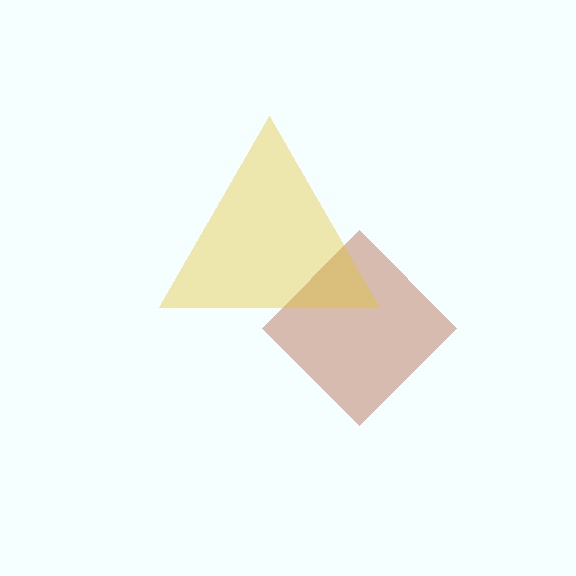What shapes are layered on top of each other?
The layered shapes are: a brown diamond, a yellow triangle.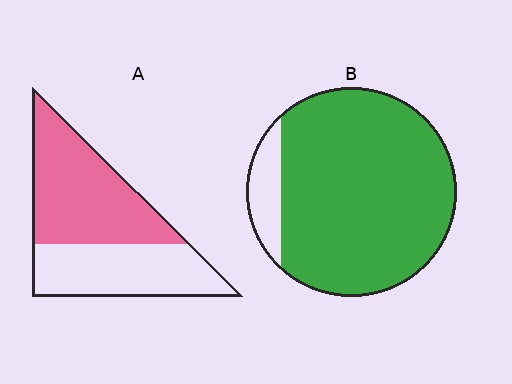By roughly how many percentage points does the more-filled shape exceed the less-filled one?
By roughly 35 percentage points (B over A).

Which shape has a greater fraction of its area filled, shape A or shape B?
Shape B.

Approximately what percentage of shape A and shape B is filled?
A is approximately 55% and B is approximately 90%.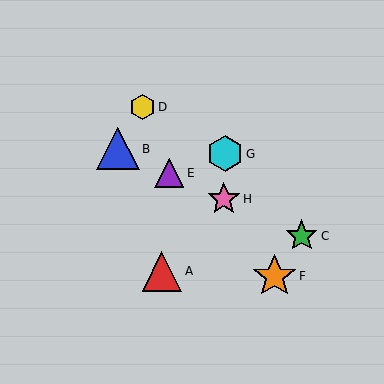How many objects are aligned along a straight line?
4 objects (B, C, E, H) are aligned along a straight line.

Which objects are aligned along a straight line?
Objects B, C, E, H are aligned along a straight line.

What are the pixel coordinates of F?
Object F is at (275, 276).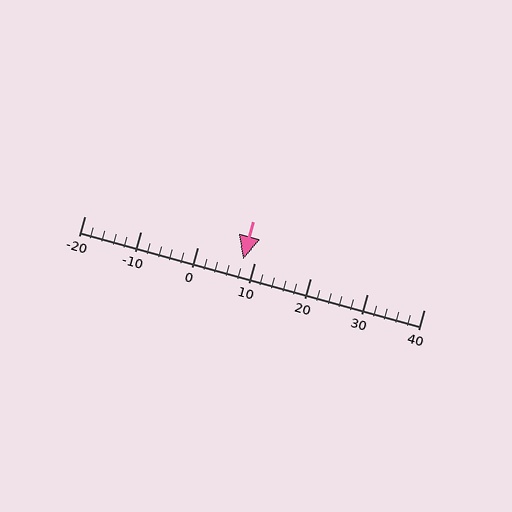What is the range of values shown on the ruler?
The ruler shows values from -20 to 40.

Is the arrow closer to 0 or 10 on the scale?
The arrow is closer to 10.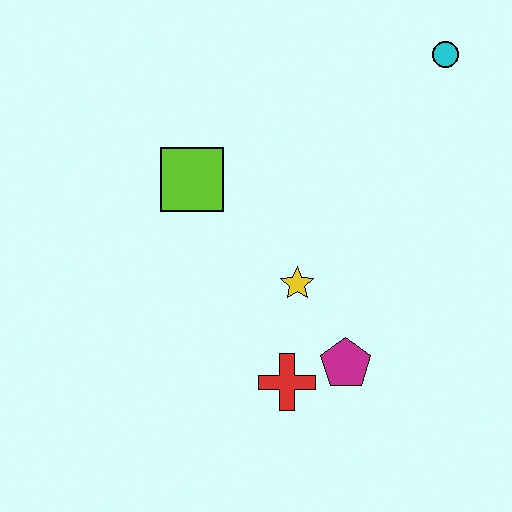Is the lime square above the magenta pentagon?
Yes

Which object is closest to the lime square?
The yellow star is closest to the lime square.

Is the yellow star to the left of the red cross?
No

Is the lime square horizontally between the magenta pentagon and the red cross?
No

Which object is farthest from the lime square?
The cyan circle is farthest from the lime square.